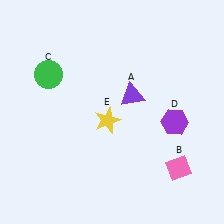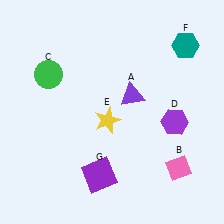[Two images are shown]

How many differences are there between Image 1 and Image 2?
There are 2 differences between the two images.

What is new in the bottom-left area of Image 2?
A purple square (G) was added in the bottom-left area of Image 2.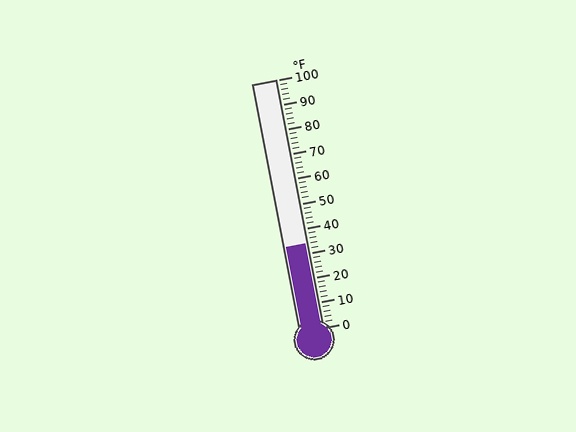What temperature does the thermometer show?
The thermometer shows approximately 34°F.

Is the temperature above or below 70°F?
The temperature is below 70°F.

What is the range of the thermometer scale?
The thermometer scale ranges from 0°F to 100°F.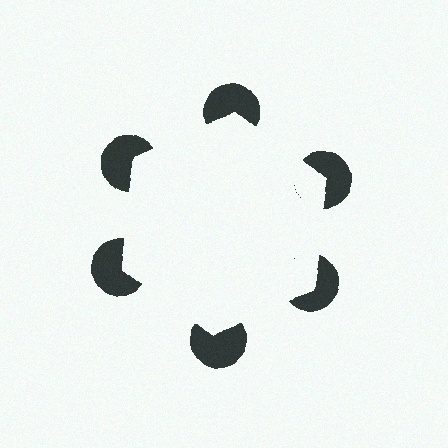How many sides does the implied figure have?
6 sides.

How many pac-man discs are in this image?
There are 6 — one at each vertex of the illusory hexagon.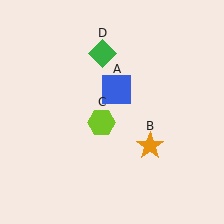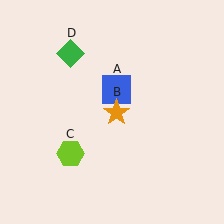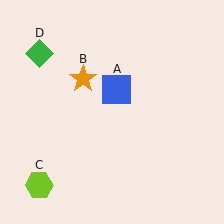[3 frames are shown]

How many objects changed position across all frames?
3 objects changed position: orange star (object B), lime hexagon (object C), green diamond (object D).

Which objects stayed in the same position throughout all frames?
Blue square (object A) remained stationary.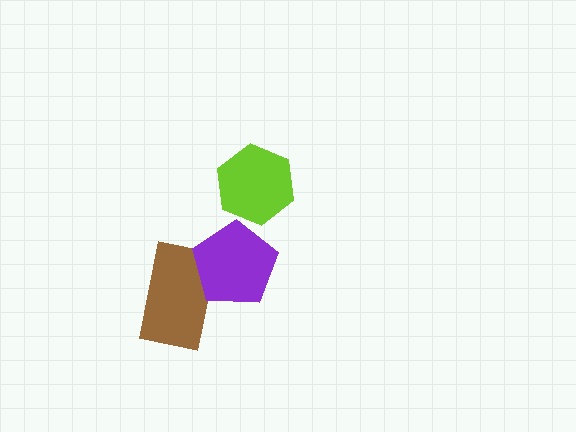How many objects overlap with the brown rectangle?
1 object overlaps with the brown rectangle.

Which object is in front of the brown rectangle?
The purple pentagon is in front of the brown rectangle.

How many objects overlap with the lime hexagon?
0 objects overlap with the lime hexagon.